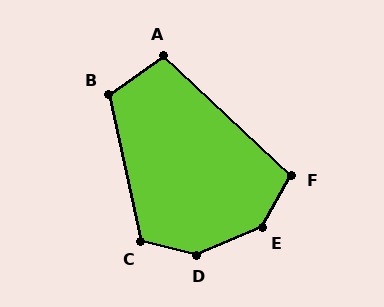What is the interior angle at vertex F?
Approximately 103 degrees (obtuse).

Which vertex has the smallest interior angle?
A, at approximately 101 degrees.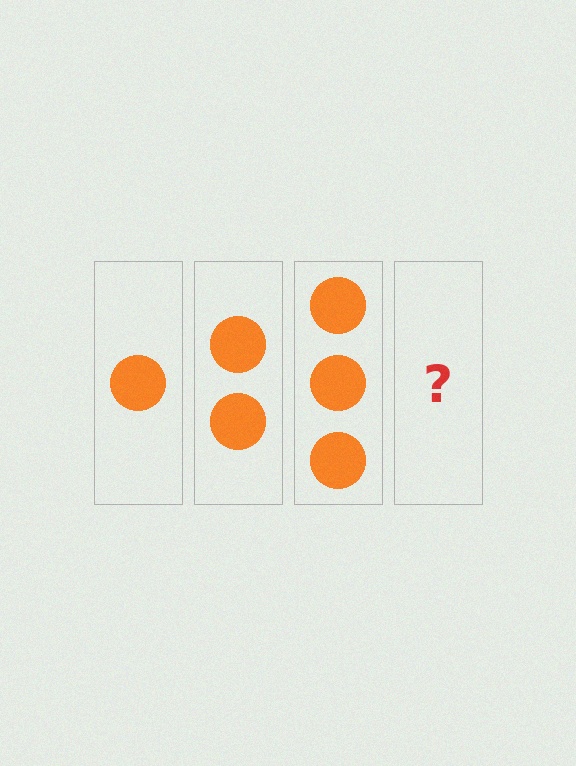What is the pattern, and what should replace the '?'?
The pattern is that each step adds one more circle. The '?' should be 4 circles.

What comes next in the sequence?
The next element should be 4 circles.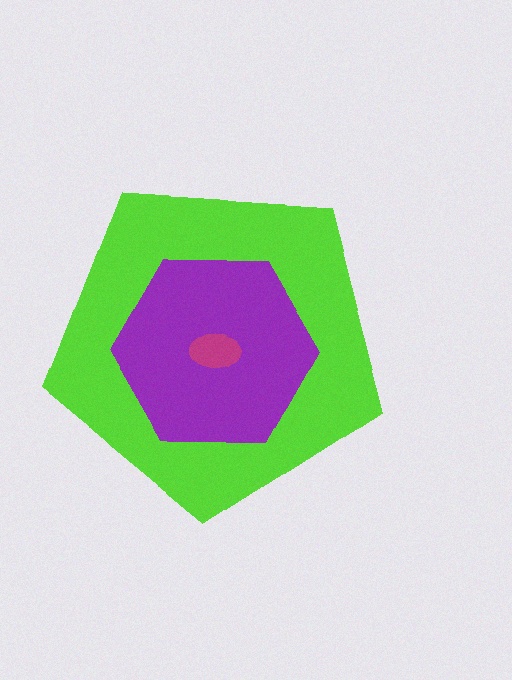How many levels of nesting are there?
3.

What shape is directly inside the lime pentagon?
The purple hexagon.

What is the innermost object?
The magenta ellipse.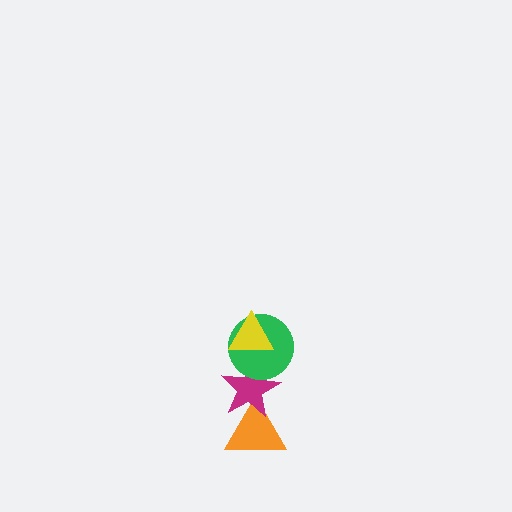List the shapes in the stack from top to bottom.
From top to bottom: the yellow triangle, the green circle, the magenta star, the orange triangle.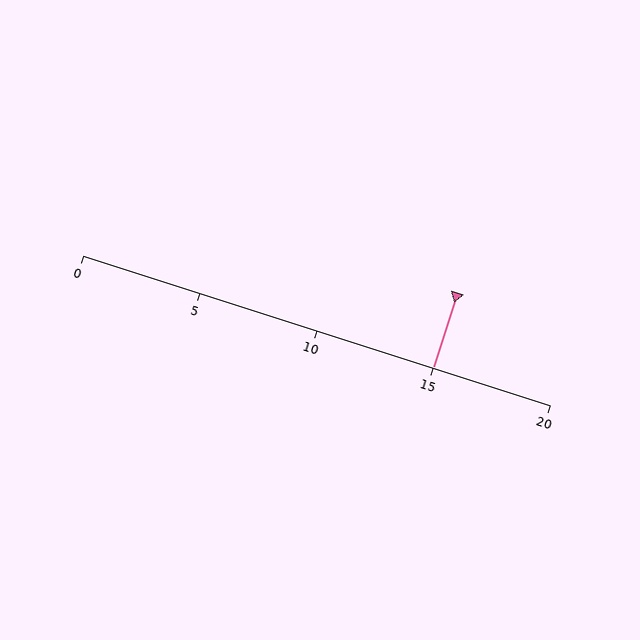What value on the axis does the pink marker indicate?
The marker indicates approximately 15.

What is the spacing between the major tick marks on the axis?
The major ticks are spaced 5 apart.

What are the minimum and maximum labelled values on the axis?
The axis runs from 0 to 20.